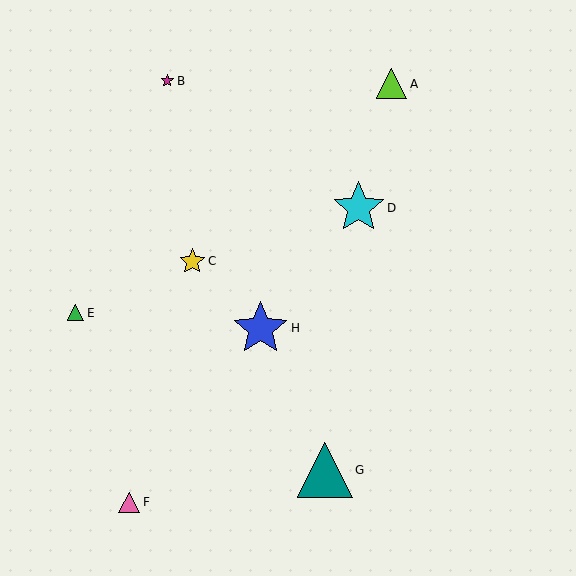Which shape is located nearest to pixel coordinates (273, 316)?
The blue star (labeled H) at (260, 328) is nearest to that location.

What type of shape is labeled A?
Shape A is a lime triangle.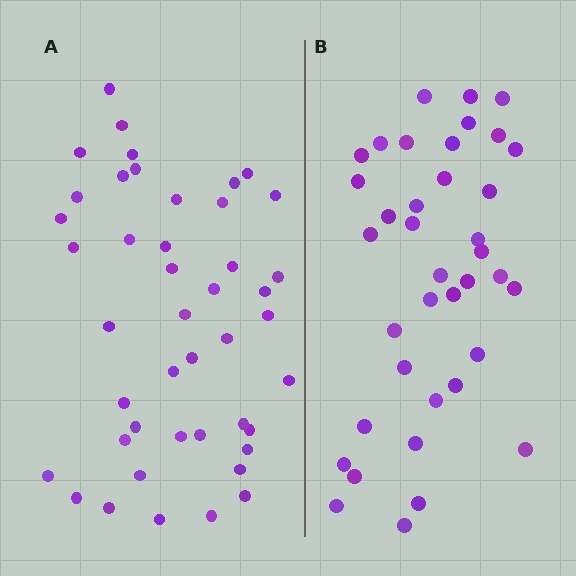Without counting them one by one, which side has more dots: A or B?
Region A (the left region) has more dots.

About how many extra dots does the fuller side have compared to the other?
Region A has about 6 more dots than region B.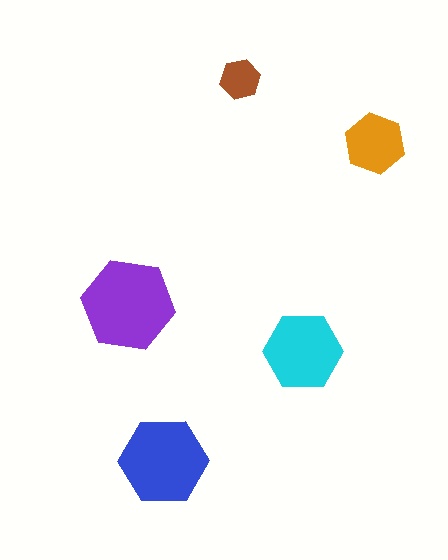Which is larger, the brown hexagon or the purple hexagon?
The purple one.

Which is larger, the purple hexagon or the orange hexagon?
The purple one.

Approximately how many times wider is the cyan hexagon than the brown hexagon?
About 2 times wider.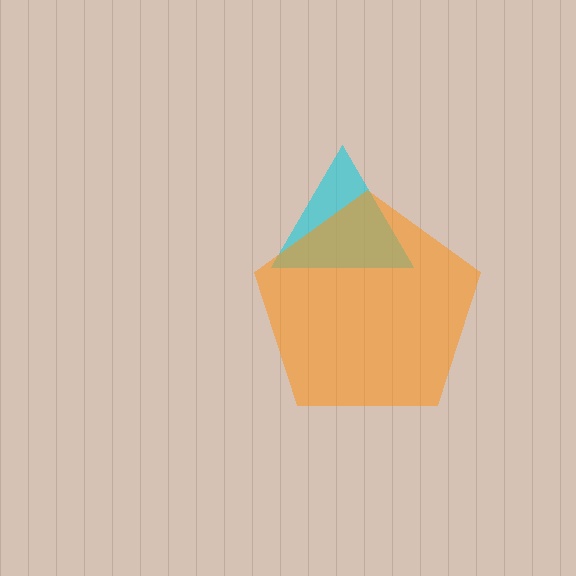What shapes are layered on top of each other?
The layered shapes are: a cyan triangle, an orange pentagon.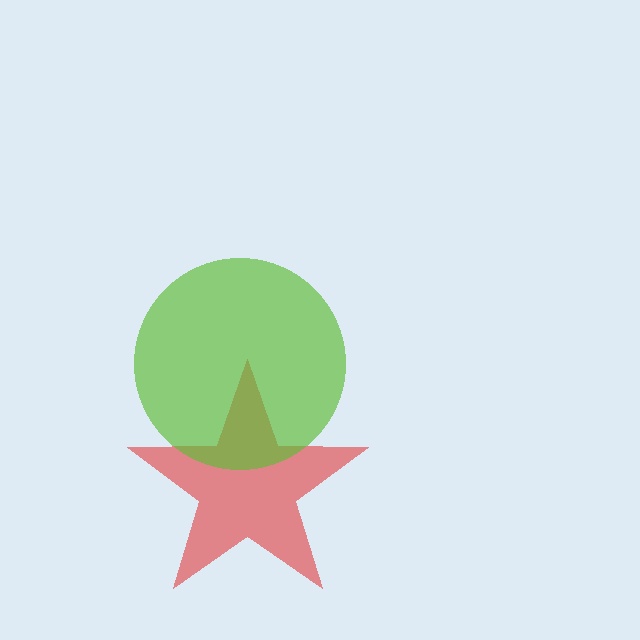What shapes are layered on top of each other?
The layered shapes are: a red star, a lime circle.